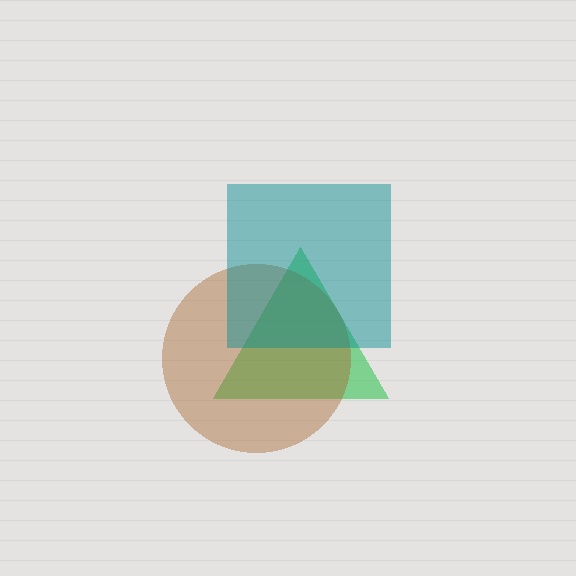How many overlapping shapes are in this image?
There are 3 overlapping shapes in the image.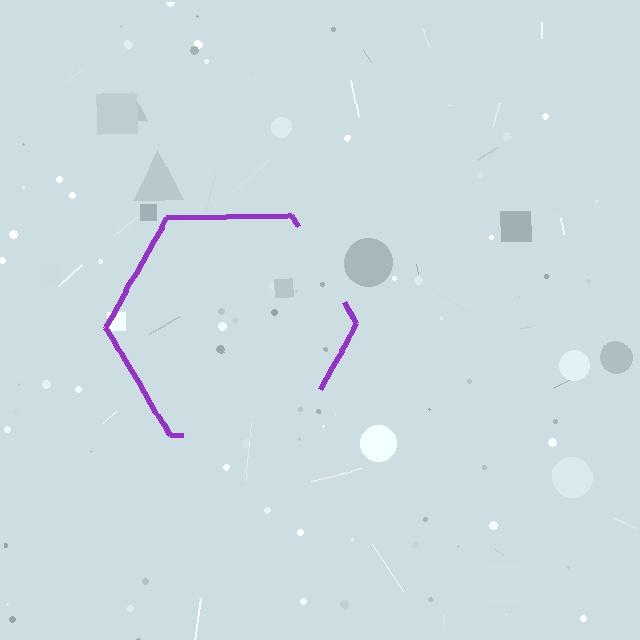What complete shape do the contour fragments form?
The contour fragments form a hexagon.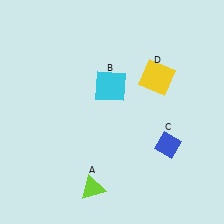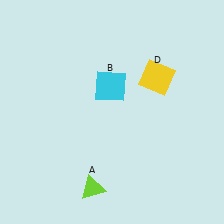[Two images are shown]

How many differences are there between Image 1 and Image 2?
There is 1 difference between the two images.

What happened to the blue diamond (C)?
The blue diamond (C) was removed in Image 2. It was in the bottom-right area of Image 1.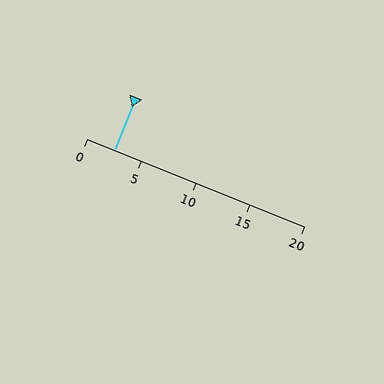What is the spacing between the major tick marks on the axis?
The major ticks are spaced 5 apart.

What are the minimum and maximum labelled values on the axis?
The axis runs from 0 to 20.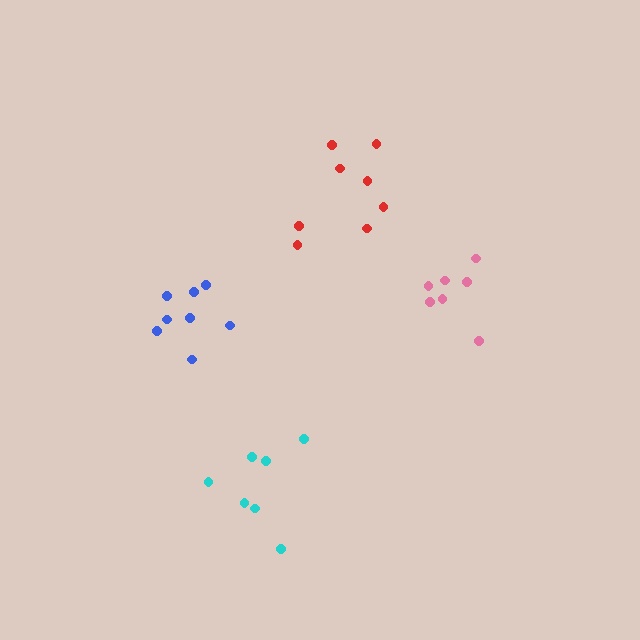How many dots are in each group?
Group 1: 7 dots, Group 2: 8 dots, Group 3: 7 dots, Group 4: 8 dots (30 total).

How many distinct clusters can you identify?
There are 4 distinct clusters.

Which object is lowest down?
The cyan cluster is bottommost.